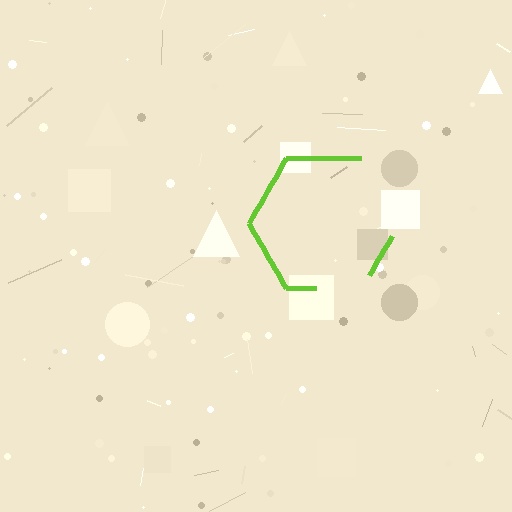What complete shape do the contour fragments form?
The contour fragments form a hexagon.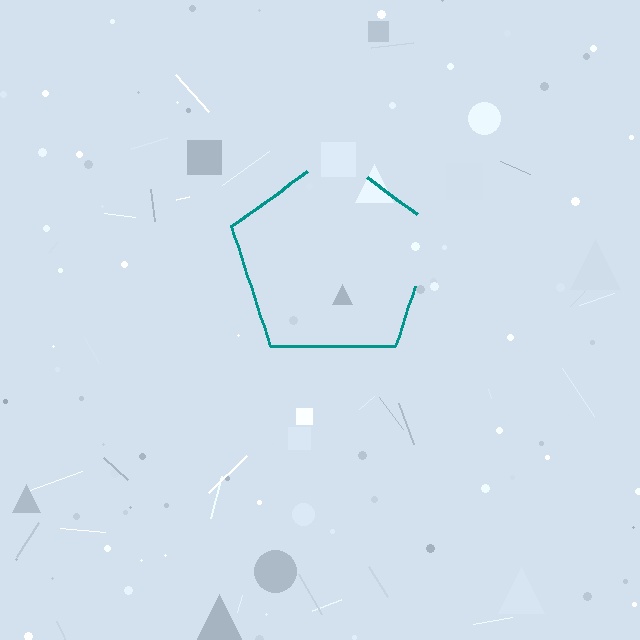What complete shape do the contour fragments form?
The contour fragments form a pentagon.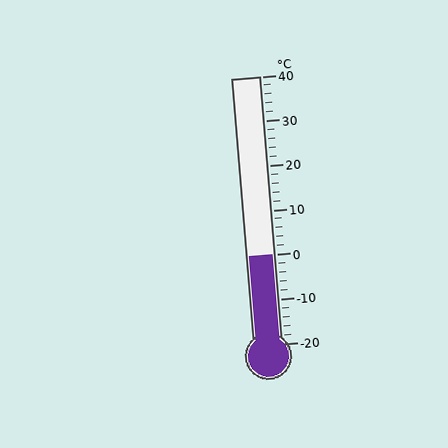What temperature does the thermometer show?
The thermometer shows approximately 0°C.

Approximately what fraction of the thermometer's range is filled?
The thermometer is filled to approximately 35% of its range.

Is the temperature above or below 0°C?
The temperature is at 0°C.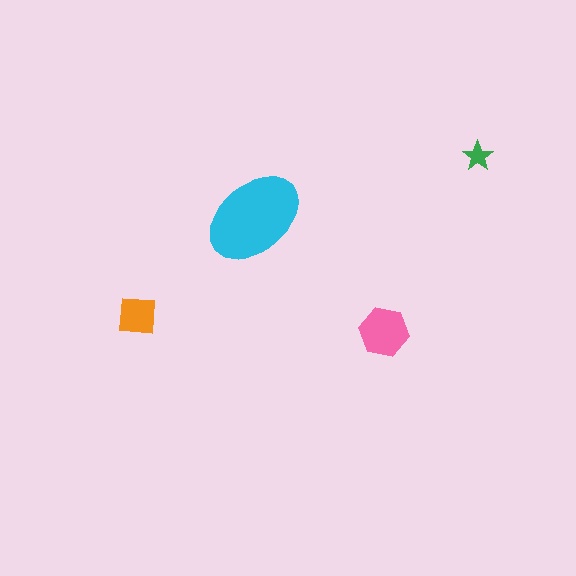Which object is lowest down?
The pink hexagon is bottommost.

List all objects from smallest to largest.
The green star, the orange square, the pink hexagon, the cyan ellipse.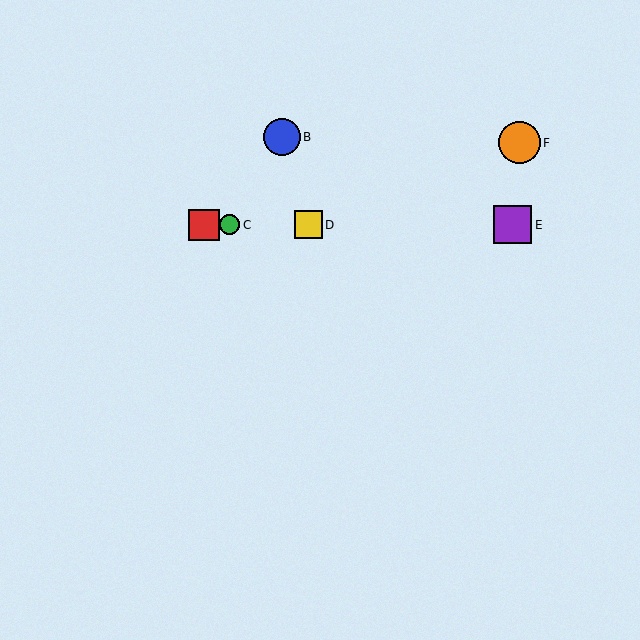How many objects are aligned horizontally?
4 objects (A, C, D, E) are aligned horizontally.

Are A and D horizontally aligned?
Yes, both are at y≈225.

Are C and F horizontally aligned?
No, C is at y≈225 and F is at y≈143.